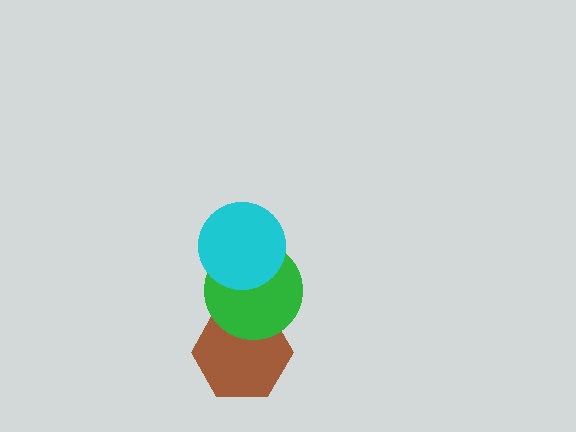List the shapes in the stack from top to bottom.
From top to bottom: the cyan circle, the green circle, the brown hexagon.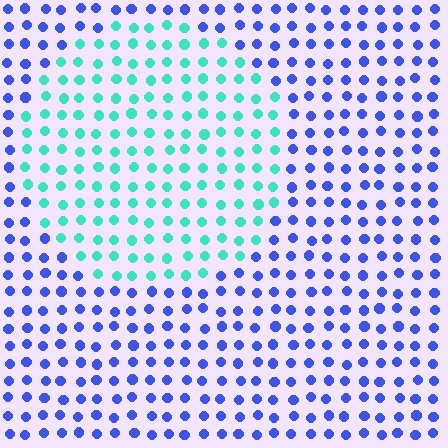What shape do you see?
I see a circle.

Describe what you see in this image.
The image is filled with small blue elements in a uniform arrangement. A circle-shaped region is visible where the elements are tinted to a slightly different hue, forming a subtle color boundary.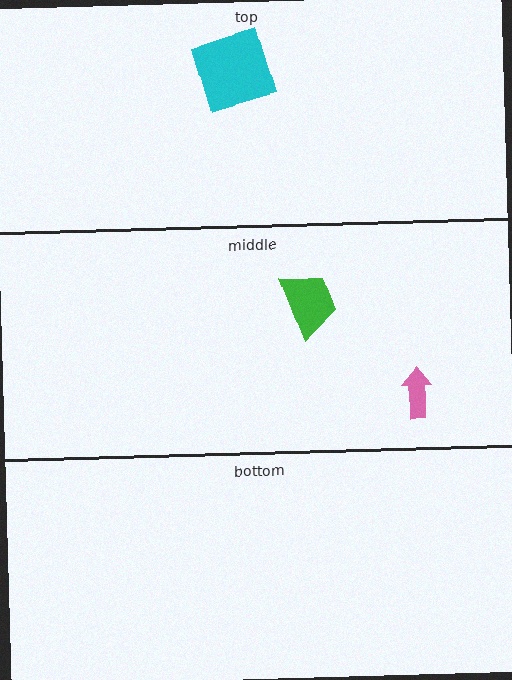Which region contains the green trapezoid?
The middle region.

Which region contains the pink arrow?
The middle region.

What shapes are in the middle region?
The green trapezoid, the pink arrow.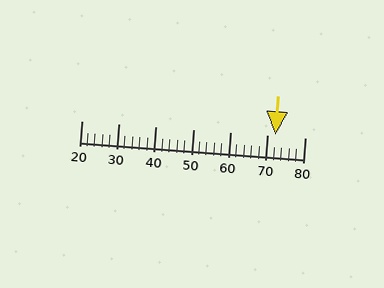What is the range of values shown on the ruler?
The ruler shows values from 20 to 80.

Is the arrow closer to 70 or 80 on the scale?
The arrow is closer to 70.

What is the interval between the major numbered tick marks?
The major tick marks are spaced 10 units apart.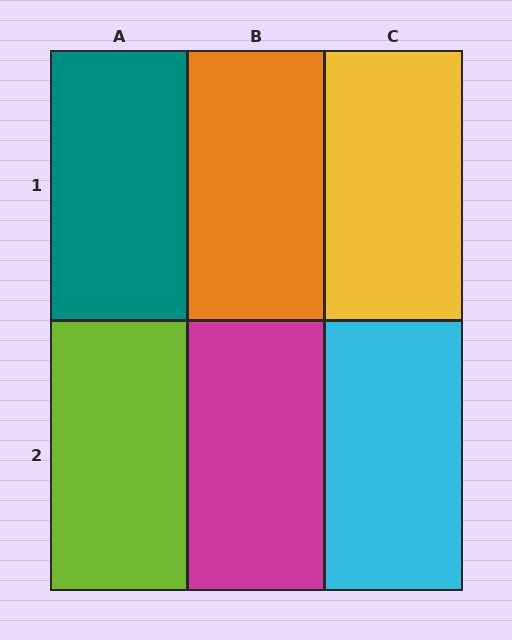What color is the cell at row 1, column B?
Orange.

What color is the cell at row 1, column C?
Yellow.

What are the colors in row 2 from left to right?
Lime, magenta, cyan.